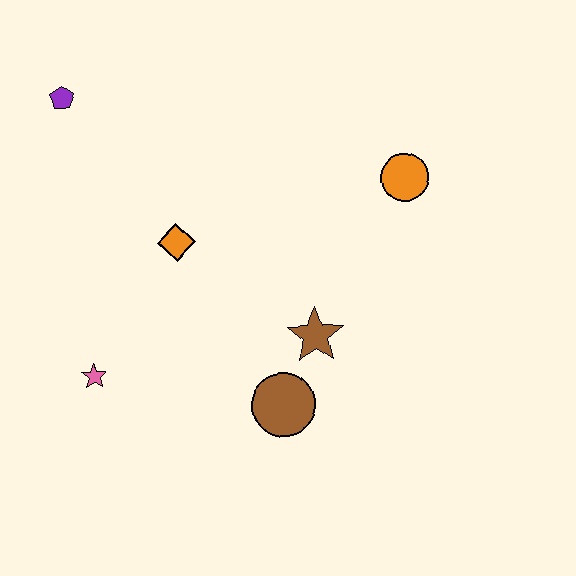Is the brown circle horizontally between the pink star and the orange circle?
Yes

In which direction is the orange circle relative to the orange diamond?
The orange circle is to the right of the orange diamond.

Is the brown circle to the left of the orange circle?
Yes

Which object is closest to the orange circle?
The brown star is closest to the orange circle.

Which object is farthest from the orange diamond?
The orange circle is farthest from the orange diamond.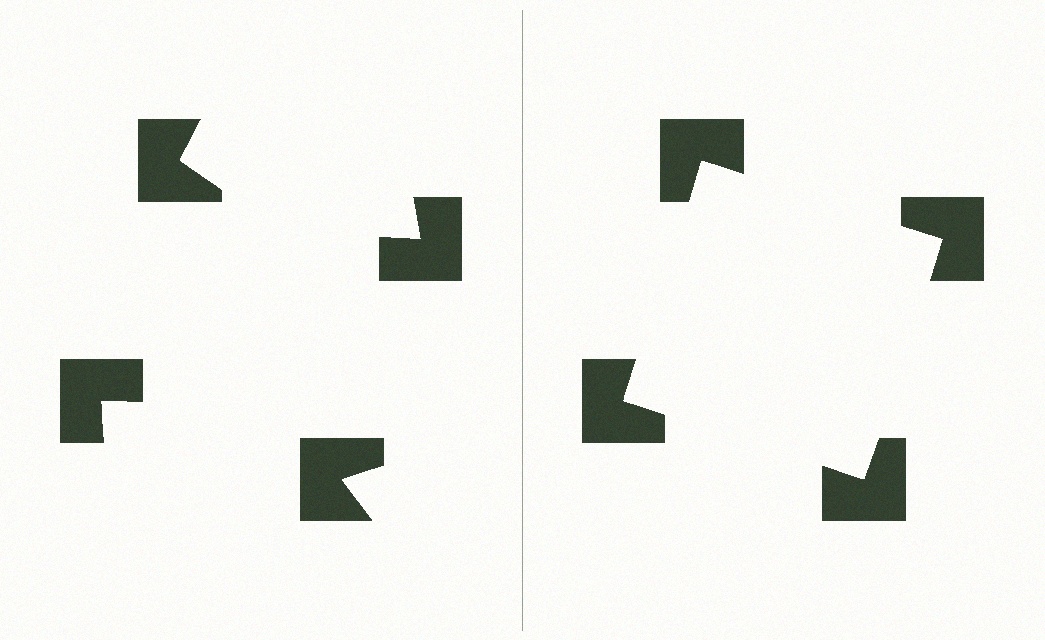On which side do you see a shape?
An illusory square appears on the right side. On the left side the wedge cuts are rotated, so no coherent shape forms.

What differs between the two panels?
The notched squares are positioned identically on both sides; only the wedge orientations differ. On the right they align to a square; on the left they are misaligned.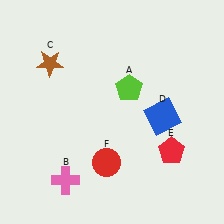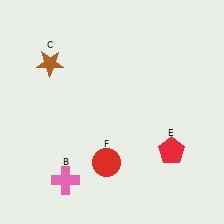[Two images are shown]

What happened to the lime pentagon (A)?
The lime pentagon (A) was removed in Image 2. It was in the top-right area of Image 1.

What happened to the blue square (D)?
The blue square (D) was removed in Image 2. It was in the bottom-right area of Image 1.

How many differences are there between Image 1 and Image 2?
There are 2 differences between the two images.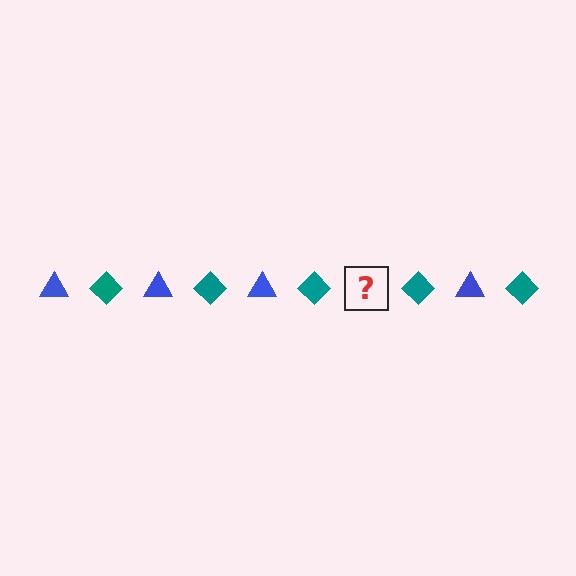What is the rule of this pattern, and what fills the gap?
The rule is that the pattern alternates between blue triangle and teal diamond. The gap should be filled with a blue triangle.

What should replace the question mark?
The question mark should be replaced with a blue triangle.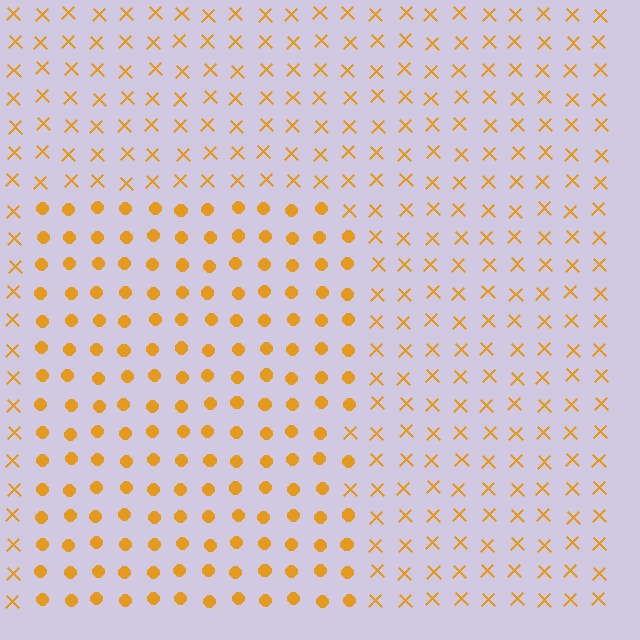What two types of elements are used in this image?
The image uses circles inside the rectangle region and X marks outside it.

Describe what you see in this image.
The image is filled with small orange elements arranged in a uniform grid. A rectangle-shaped region contains circles, while the surrounding area contains X marks. The boundary is defined purely by the change in element shape.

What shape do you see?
I see a rectangle.